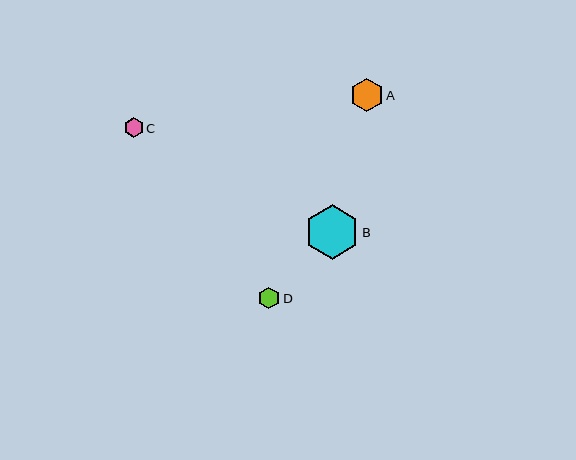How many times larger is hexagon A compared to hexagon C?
Hexagon A is approximately 1.7 times the size of hexagon C.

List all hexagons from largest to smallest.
From largest to smallest: B, A, D, C.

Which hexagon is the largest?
Hexagon B is the largest with a size of approximately 54 pixels.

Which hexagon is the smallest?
Hexagon C is the smallest with a size of approximately 19 pixels.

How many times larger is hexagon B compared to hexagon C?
Hexagon B is approximately 2.8 times the size of hexagon C.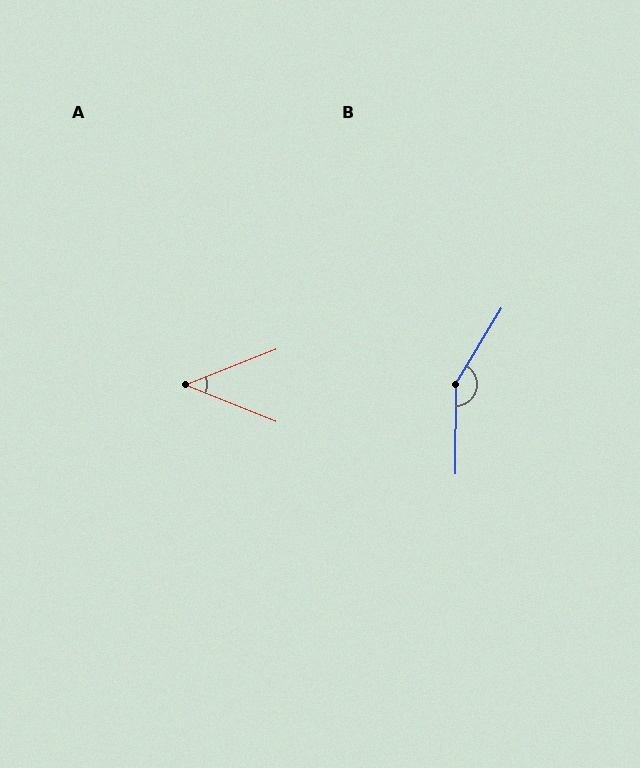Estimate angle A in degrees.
Approximately 43 degrees.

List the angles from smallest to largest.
A (43°), B (149°).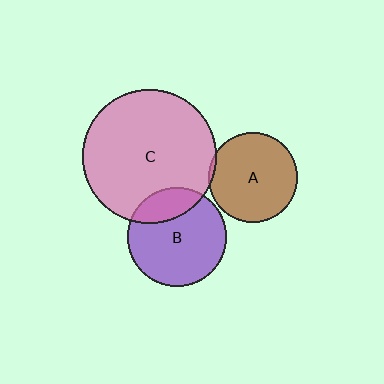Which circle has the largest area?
Circle C (pink).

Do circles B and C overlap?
Yes.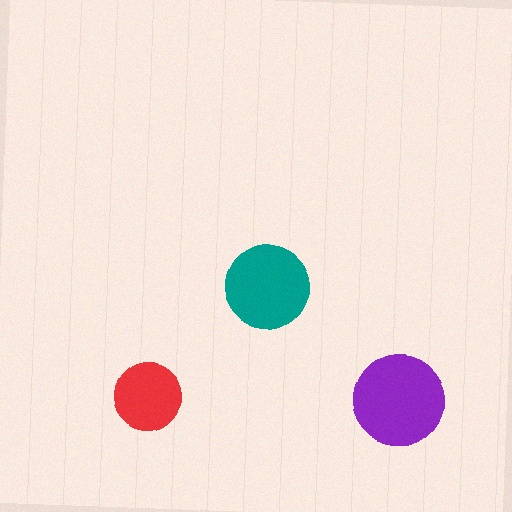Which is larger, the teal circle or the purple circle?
The purple one.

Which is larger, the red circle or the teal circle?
The teal one.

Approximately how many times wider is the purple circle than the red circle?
About 1.5 times wider.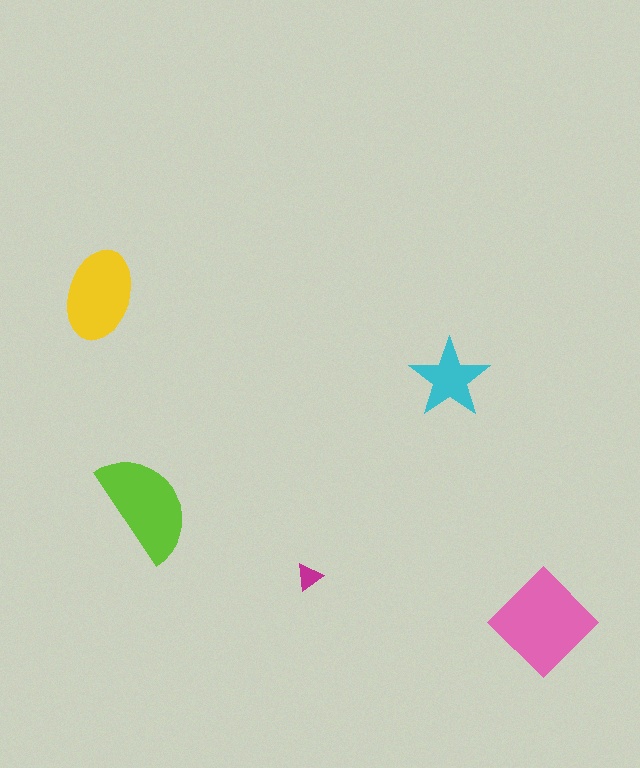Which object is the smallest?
The magenta triangle.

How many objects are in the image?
There are 5 objects in the image.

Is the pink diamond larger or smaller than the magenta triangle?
Larger.